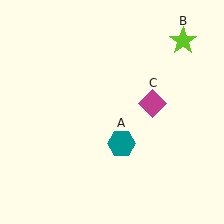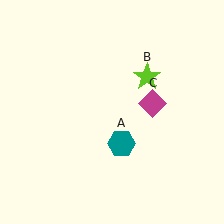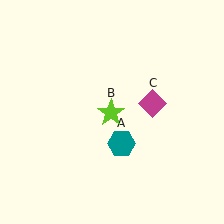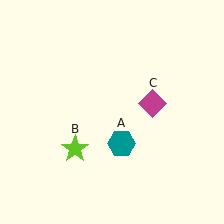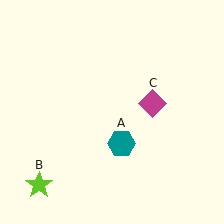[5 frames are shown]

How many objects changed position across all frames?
1 object changed position: lime star (object B).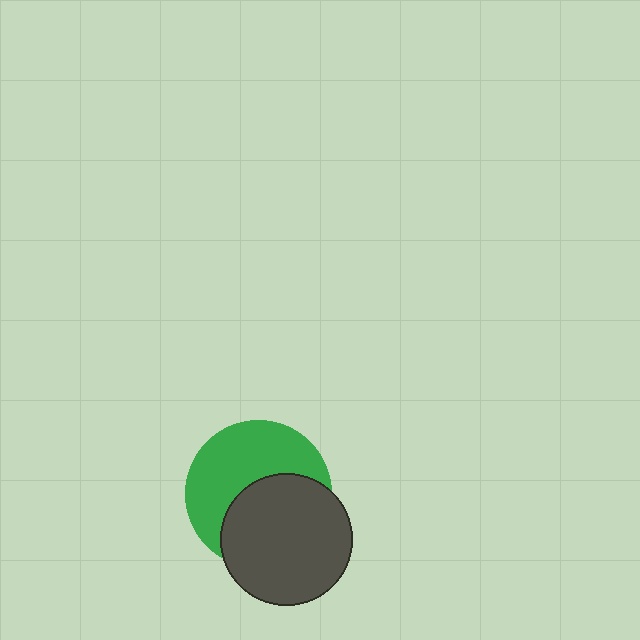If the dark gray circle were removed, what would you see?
You would see the complete green circle.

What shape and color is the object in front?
The object in front is a dark gray circle.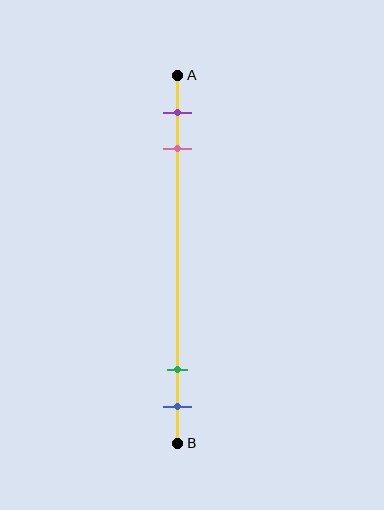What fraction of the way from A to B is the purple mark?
The purple mark is approximately 10% (0.1) of the way from A to B.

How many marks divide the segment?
There are 4 marks dividing the segment.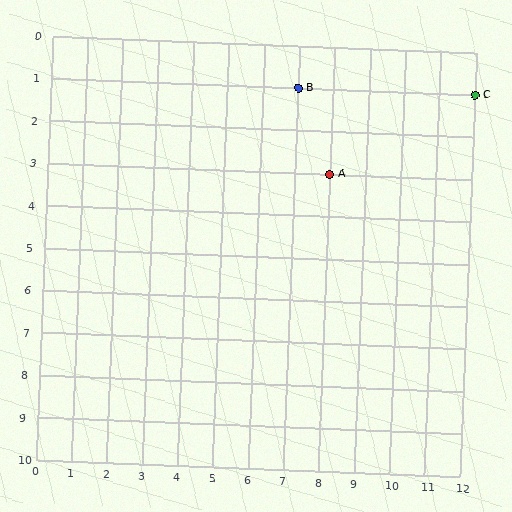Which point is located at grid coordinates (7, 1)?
Point B is at (7, 1).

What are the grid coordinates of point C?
Point C is at grid coordinates (12, 1).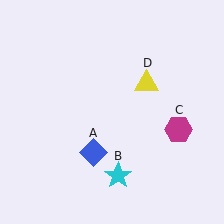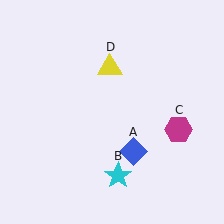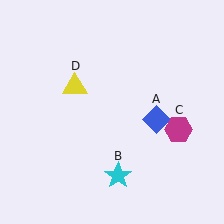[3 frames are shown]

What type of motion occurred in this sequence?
The blue diamond (object A), yellow triangle (object D) rotated counterclockwise around the center of the scene.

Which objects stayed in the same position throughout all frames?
Cyan star (object B) and magenta hexagon (object C) remained stationary.